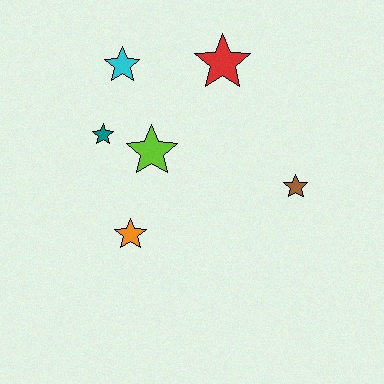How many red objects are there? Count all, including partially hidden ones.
There is 1 red object.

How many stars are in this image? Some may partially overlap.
There are 6 stars.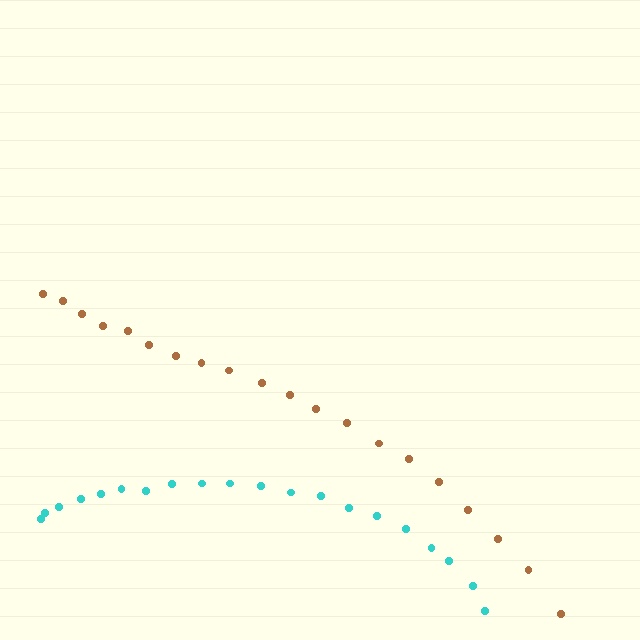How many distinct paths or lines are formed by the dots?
There are 2 distinct paths.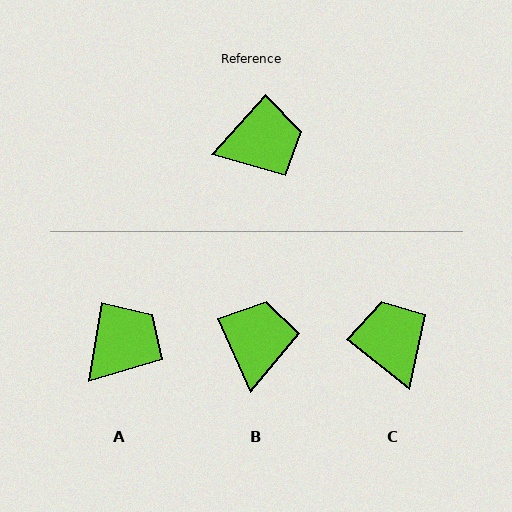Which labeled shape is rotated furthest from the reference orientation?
C, about 94 degrees away.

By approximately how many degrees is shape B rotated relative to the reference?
Approximately 66 degrees counter-clockwise.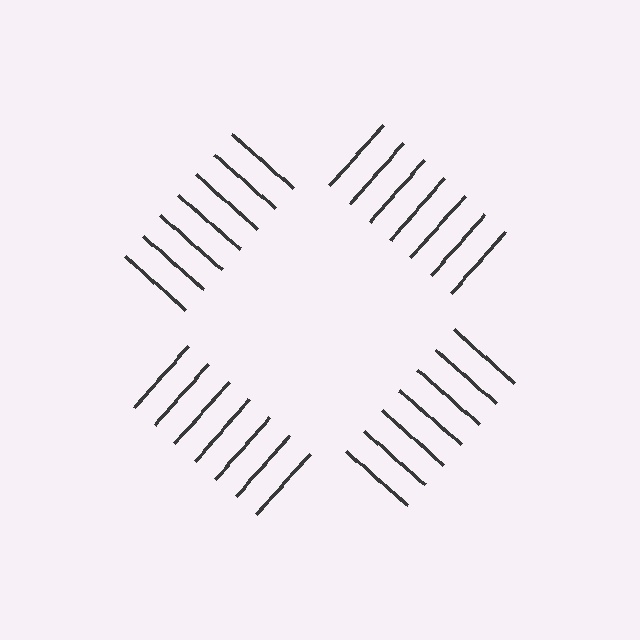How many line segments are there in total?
28 — 7 along each of the 4 edges.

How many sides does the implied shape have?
4 sides — the line-ends trace a square.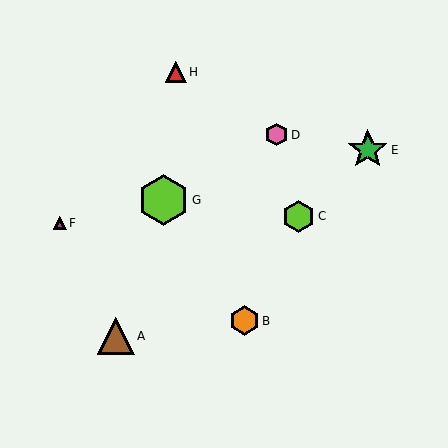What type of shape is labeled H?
Shape H is a red triangle.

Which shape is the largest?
The lime hexagon (labeled G) is the largest.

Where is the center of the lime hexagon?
The center of the lime hexagon is at (163, 200).